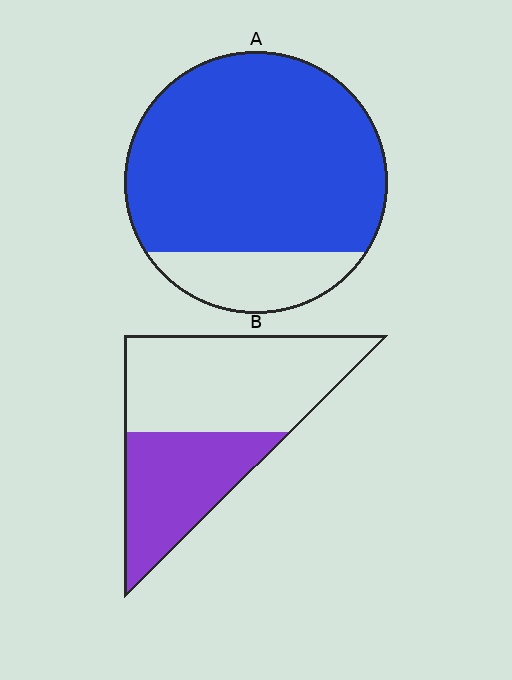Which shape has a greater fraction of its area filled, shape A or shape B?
Shape A.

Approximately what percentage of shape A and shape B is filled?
A is approximately 80% and B is approximately 40%.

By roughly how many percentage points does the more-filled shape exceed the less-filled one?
By roughly 40 percentage points (A over B).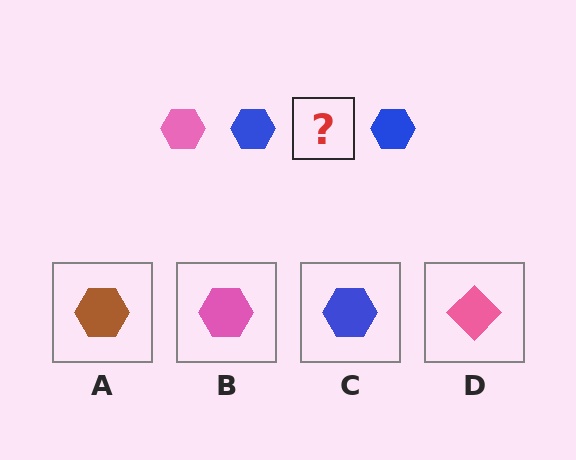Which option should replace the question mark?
Option B.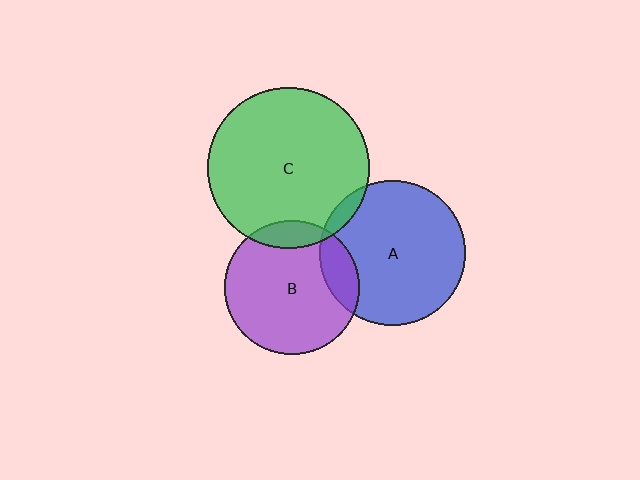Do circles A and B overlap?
Yes.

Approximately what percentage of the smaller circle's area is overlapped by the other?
Approximately 15%.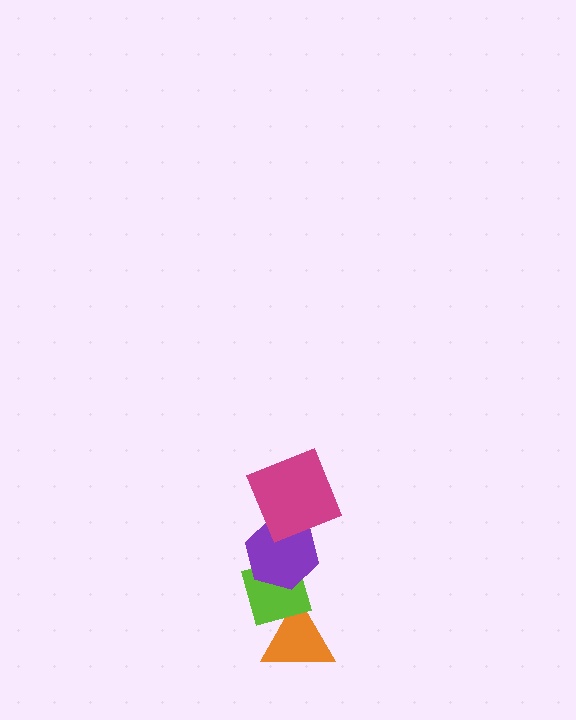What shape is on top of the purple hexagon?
The magenta square is on top of the purple hexagon.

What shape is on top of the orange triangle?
The lime diamond is on top of the orange triangle.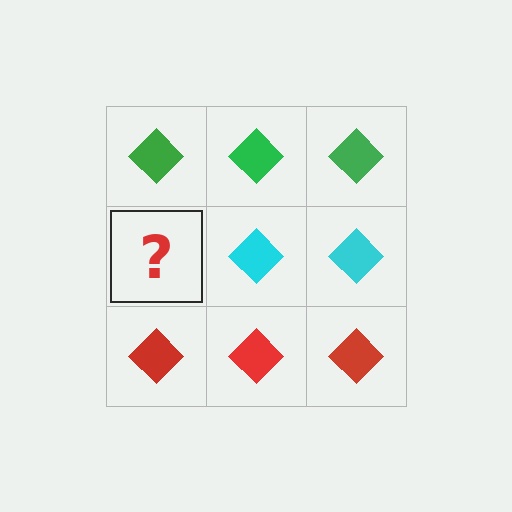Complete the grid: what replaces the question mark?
The question mark should be replaced with a cyan diamond.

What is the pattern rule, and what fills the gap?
The rule is that each row has a consistent color. The gap should be filled with a cyan diamond.